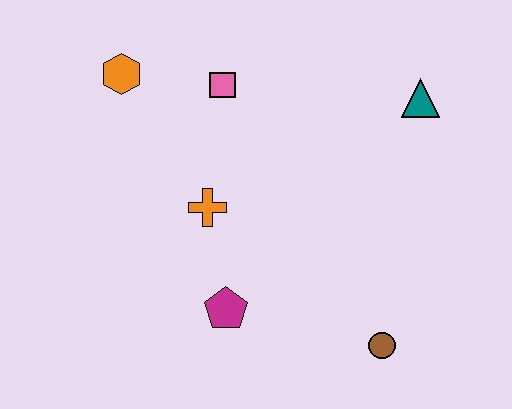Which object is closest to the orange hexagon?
The pink square is closest to the orange hexagon.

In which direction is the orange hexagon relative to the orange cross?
The orange hexagon is above the orange cross.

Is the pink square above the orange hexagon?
No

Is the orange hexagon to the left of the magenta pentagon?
Yes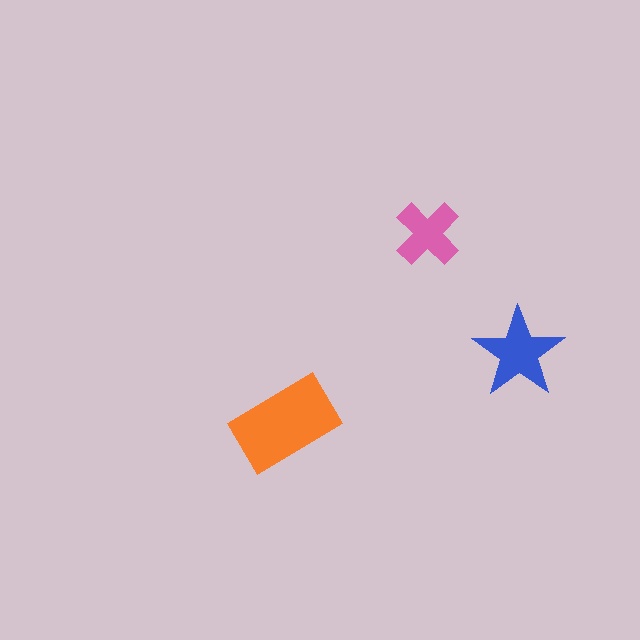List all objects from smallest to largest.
The pink cross, the blue star, the orange rectangle.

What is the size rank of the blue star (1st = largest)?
2nd.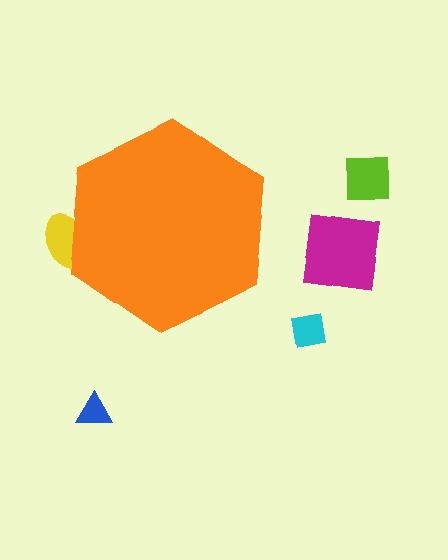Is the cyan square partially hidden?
No, the cyan square is fully visible.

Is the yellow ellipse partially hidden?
Yes, the yellow ellipse is partially hidden behind the orange hexagon.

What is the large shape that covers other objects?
An orange hexagon.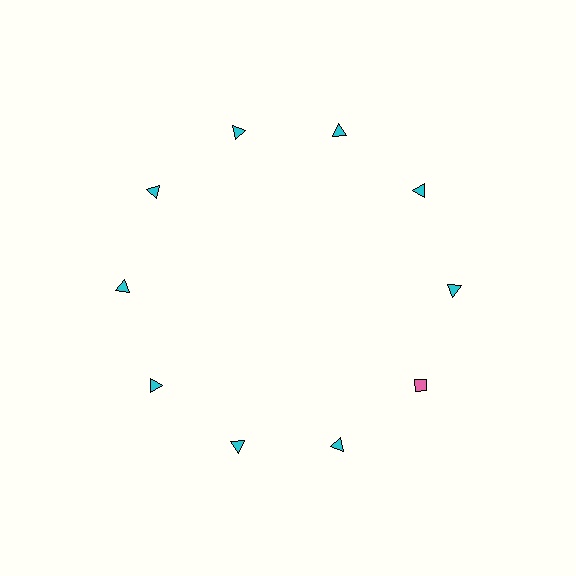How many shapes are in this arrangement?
There are 10 shapes arranged in a ring pattern.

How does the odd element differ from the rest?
It differs in both color (pink instead of cyan) and shape (diamond instead of triangle).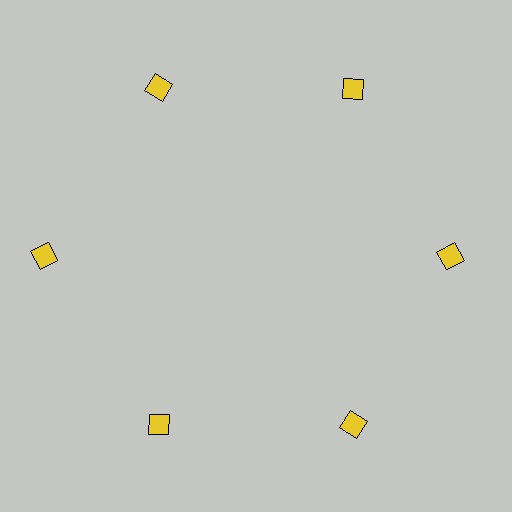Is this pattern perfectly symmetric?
No. The 6 yellow diamonds are arranged in a ring, but one element near the 9 o'clock position is pushed outward from the center, breaking the 6-fold rotational symmetry.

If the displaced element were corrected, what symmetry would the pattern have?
It would have 6-fold rotational symmetry — the pattern would map onto itself every 60 degrees.